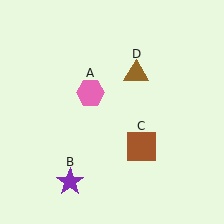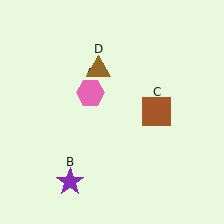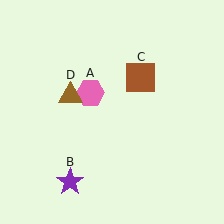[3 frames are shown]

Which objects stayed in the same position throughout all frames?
Pink hexagon (object A) and purple star (object B) remained stationary.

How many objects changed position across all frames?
2 objects changed position: brown square (object C), brown triangle (object D).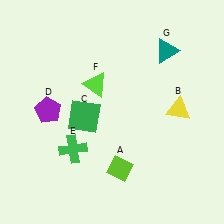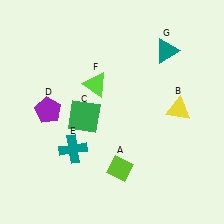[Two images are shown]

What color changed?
The cross (E) changed from green in Image 1 to teal in Image 2.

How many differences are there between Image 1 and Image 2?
There is 1 difference between the two images.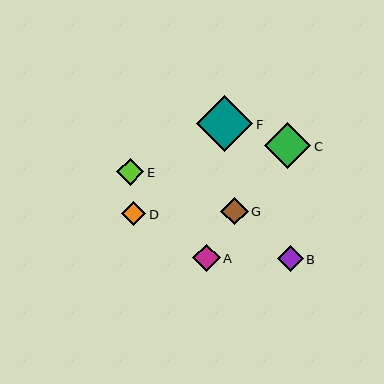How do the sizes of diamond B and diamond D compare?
Diamond B and diamond D are approximately the same size.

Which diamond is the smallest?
Diamond D is the smallest with a size of approximately 24 pixels.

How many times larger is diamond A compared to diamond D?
Diamond A is approximately 1.1 times the size of diamond D.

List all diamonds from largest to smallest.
From largest to smallest: F, C, A, E, G, B, D.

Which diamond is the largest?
Diamond F is the largest with a size of approximately 56 pixels.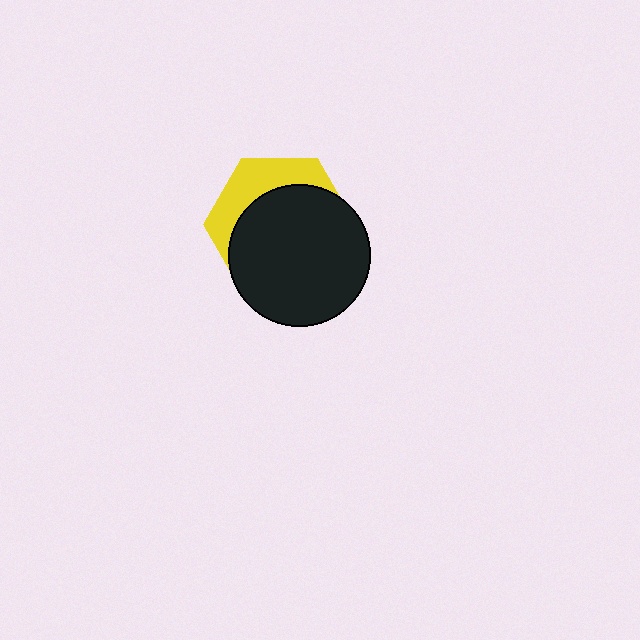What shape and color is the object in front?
The object in front is a black circle.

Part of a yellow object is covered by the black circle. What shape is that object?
It is a hexagon.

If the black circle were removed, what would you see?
You would see the complete yellow hexagon.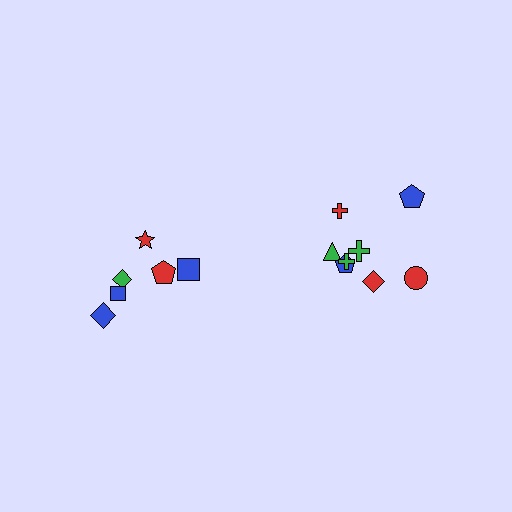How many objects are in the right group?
There are 8 objects.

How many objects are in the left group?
There are 6 objects.